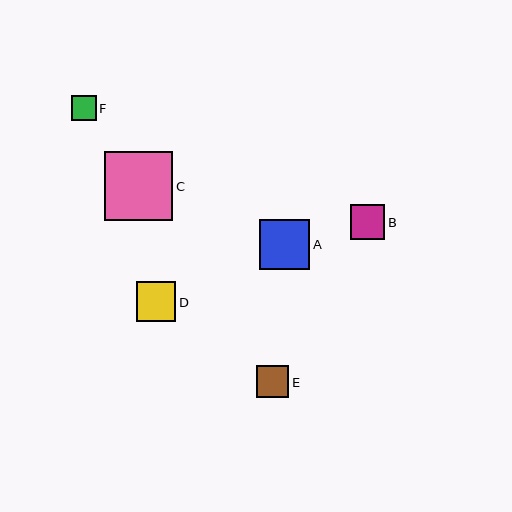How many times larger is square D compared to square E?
Square D is approximately 1.2 times the size of square E.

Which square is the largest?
Square C is the largest with a size of approximately 68 pixels.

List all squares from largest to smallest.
From largest to smallest: C, A, D, B, E, F.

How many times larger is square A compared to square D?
Square A is approximately 1.3 times the size of square D.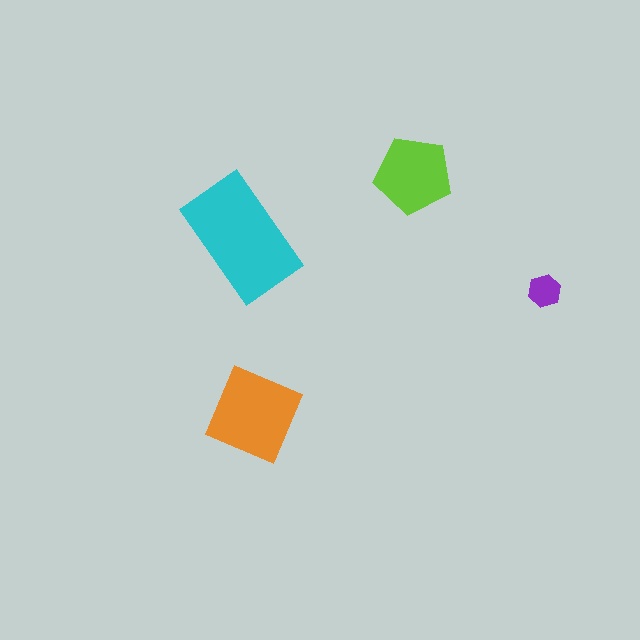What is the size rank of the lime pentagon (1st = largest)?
3rd.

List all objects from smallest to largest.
The purple hexagon, the lime pentagon, the orange square, the cyan rectangle.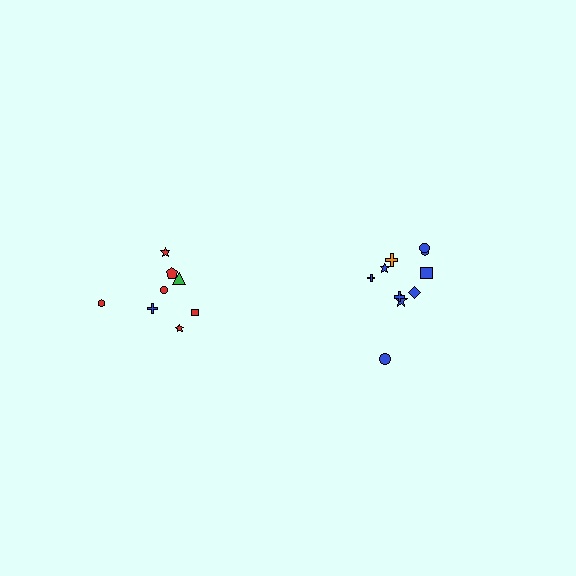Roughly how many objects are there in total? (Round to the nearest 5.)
Roughly 20 objects in total.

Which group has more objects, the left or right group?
The right group.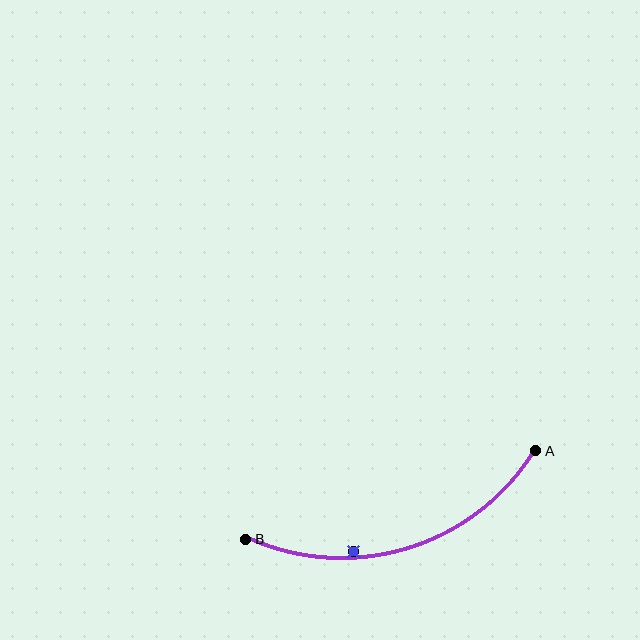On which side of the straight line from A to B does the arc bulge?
The arc bulges below the straight line connecting A and B.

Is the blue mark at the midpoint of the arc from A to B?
No — the blue mark does not lie on the arc at all. It sits slightly inside the curve.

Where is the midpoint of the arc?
The arc midpoint is the point on the curve farthest from the straight line joining A and B. It sits below that line.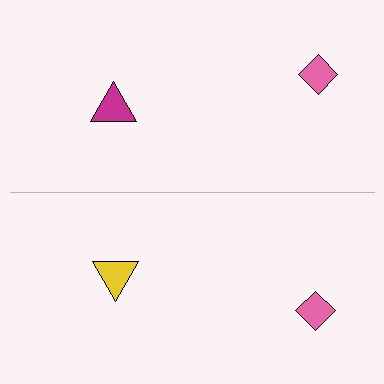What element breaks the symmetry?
The yellow triangle on the bottom side breaks the symmetry — its mirror counterpart is magenta.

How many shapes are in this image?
There are 4 shapes in this image.